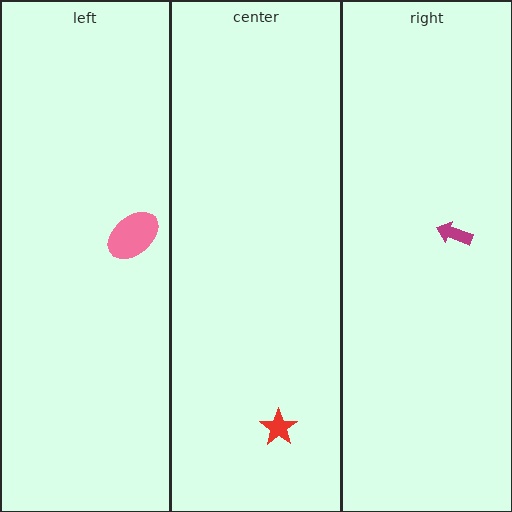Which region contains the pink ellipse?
The left region.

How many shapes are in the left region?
1.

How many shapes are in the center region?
1.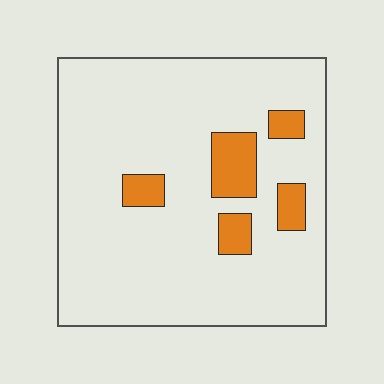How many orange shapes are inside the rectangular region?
5.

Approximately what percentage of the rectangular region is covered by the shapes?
Approximately 10%.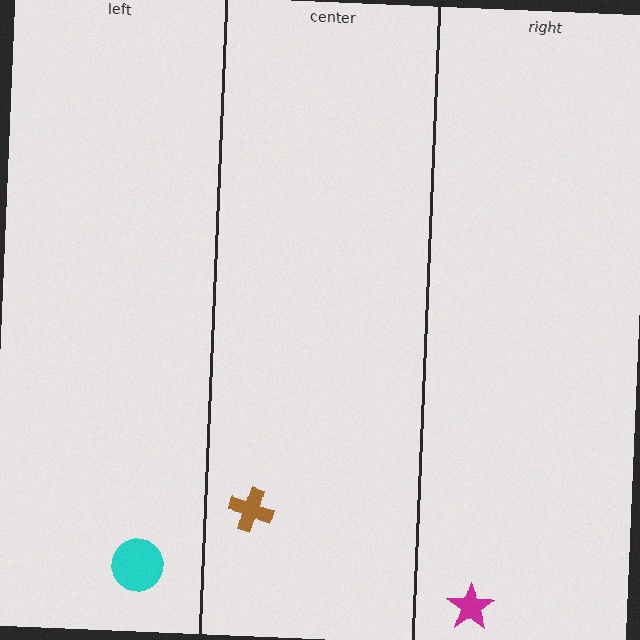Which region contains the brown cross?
The center region.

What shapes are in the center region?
The brown cross.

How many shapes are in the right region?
1.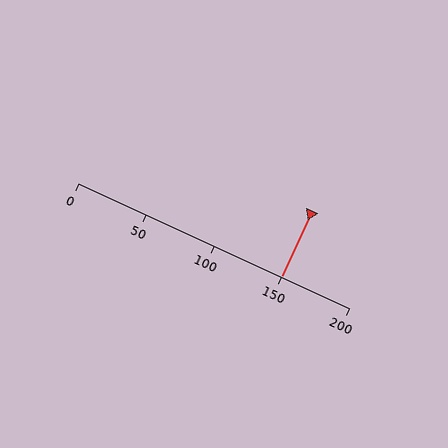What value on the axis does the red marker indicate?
The marker indicates approximately 150.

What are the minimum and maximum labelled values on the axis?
The axis runs from 0 to 200.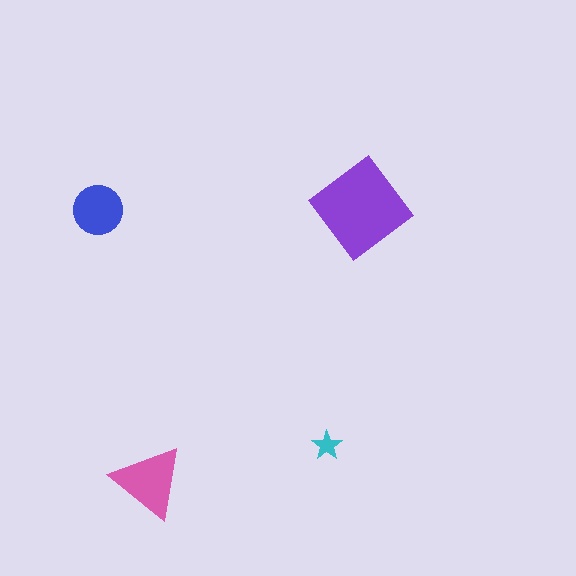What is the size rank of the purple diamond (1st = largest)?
1st.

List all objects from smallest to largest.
The cyan star, the blue circle, the pink triangle, the purple diamond.